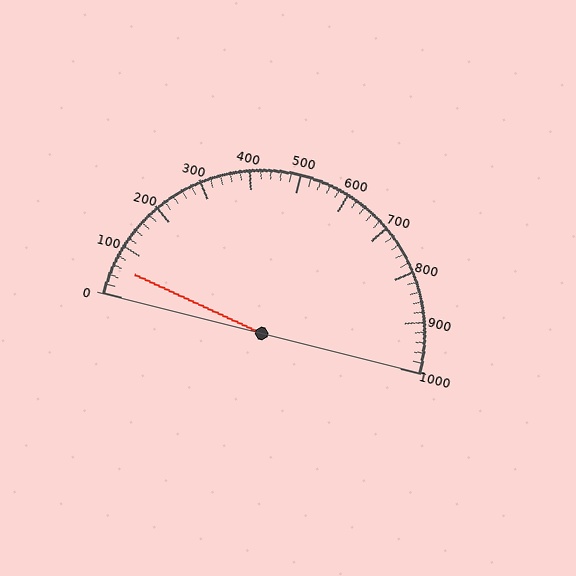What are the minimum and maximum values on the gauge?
The gauge ranges from 0 to 1000.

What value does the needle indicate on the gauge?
The needle indicates approximately 60.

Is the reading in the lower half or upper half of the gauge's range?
The reading is in the lower half of the range (0 to 1000).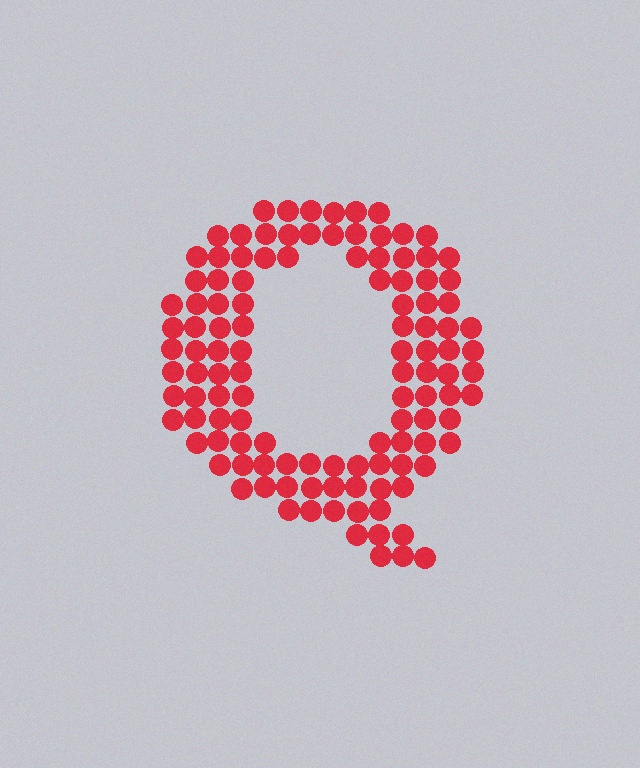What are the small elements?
The small elements are circles.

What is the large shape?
The large shape is the letter Q.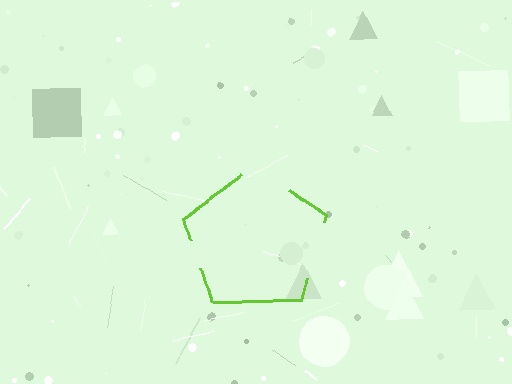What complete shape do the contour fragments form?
The contour fragments form a pentagon.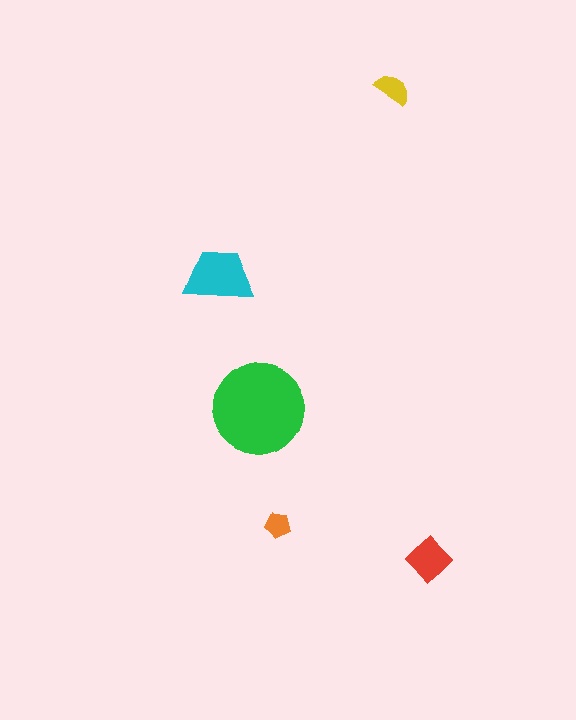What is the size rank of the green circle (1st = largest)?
1st.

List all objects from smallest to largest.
The orange pentagon, the yellow semicircle, the red diamond, the cyan trapezoid, the green circle.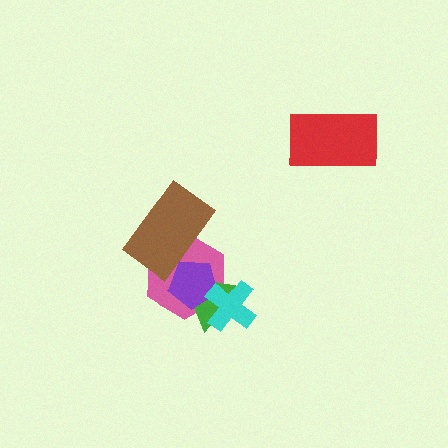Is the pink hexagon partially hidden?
Yes, it is partially covered by another shape.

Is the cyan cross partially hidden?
No, no other shape covers it.